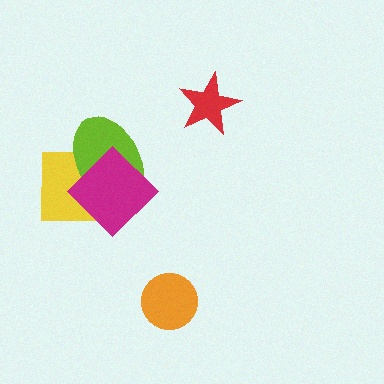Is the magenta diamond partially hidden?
No, no other shape covers it.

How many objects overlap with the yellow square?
2 objects overlap with the yellow square.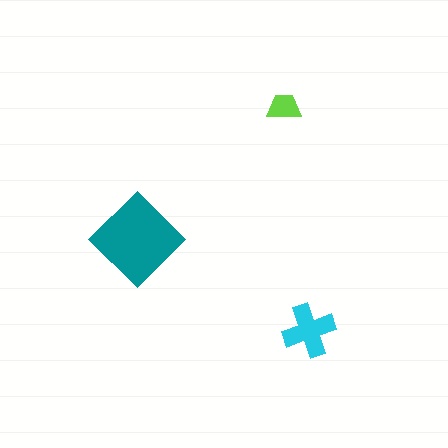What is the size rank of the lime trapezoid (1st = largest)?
3rd.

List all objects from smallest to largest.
The lime trapezoid, the cyan cross, the teal diamond.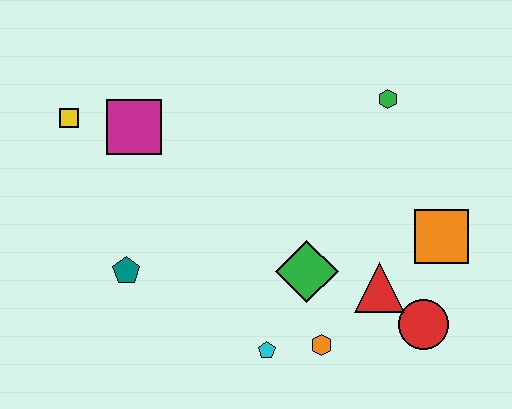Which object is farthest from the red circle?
The yellow square is farthest from the red circle.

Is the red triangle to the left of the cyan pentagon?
No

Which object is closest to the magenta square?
The yellow square is closest to the magenta square.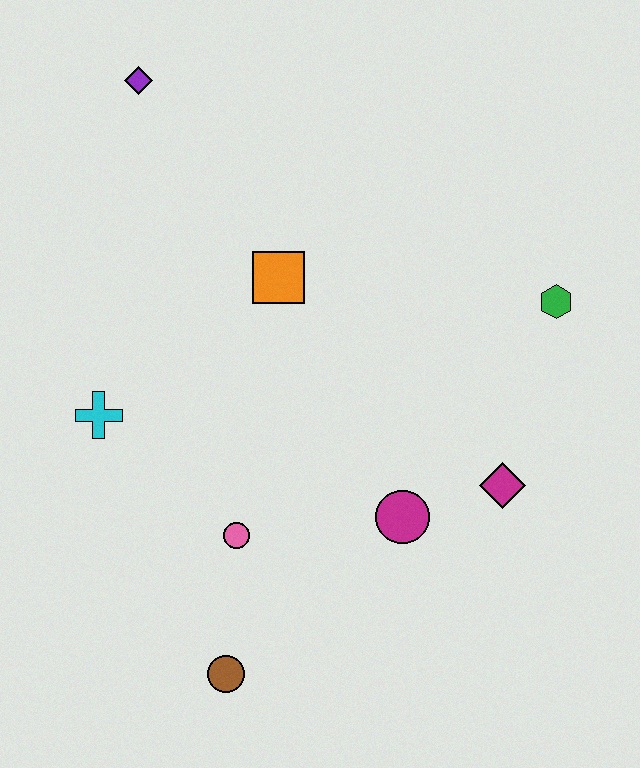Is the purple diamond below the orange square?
No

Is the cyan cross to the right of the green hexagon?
No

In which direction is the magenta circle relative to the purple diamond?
The magenta circle is below the purple diamond.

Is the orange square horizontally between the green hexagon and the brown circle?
Yes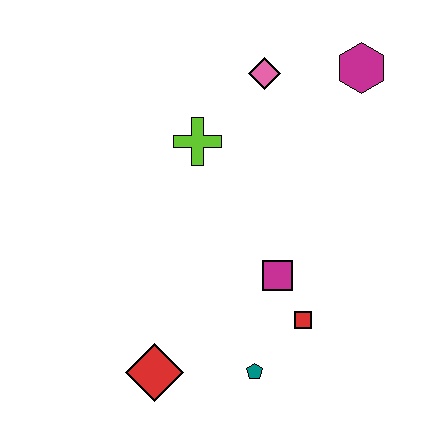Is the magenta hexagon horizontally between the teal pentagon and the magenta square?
No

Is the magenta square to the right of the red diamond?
Yes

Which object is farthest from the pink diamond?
The red diamond is farthest from the pink diamond.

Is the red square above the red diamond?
Yes